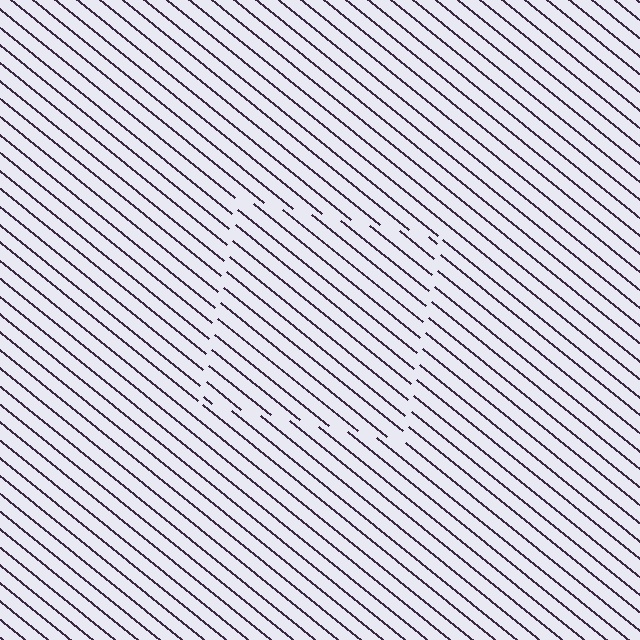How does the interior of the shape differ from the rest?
The interior of the shape contains the same grating, shifted by half a period — the contour is defined by the phase discontinuity where line-ends from the inner and outer gratings abut.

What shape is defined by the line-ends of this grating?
An illusory square. The interior of the shape contains the same grating, shifted by half a period — the contour is defined by the phase discontinuity where line-ends from the inner and outer gratings abut.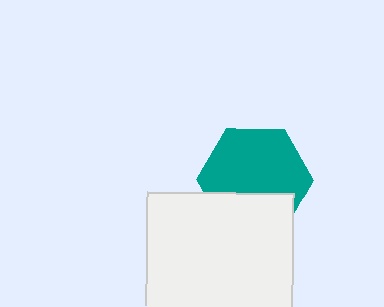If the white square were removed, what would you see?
You would see the complete teal hexagon.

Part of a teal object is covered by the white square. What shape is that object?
It is a hexagon.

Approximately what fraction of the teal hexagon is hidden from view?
Roughly 34% of the teal hexagon is hidden behind the white square.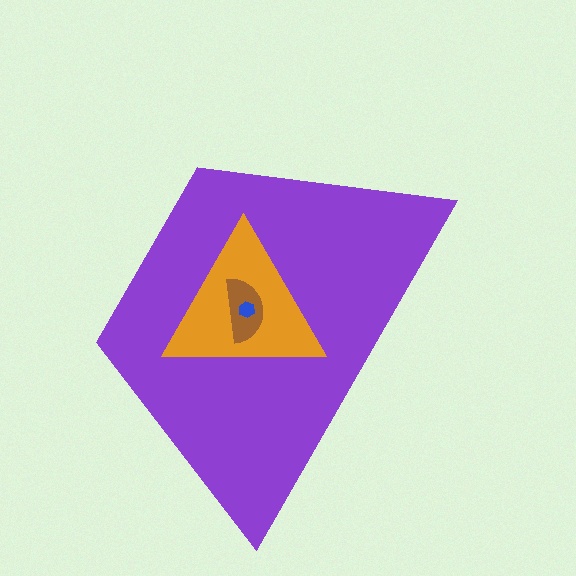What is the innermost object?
The blue hexagon.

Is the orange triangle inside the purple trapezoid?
Yes.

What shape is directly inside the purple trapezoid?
The orange triangle.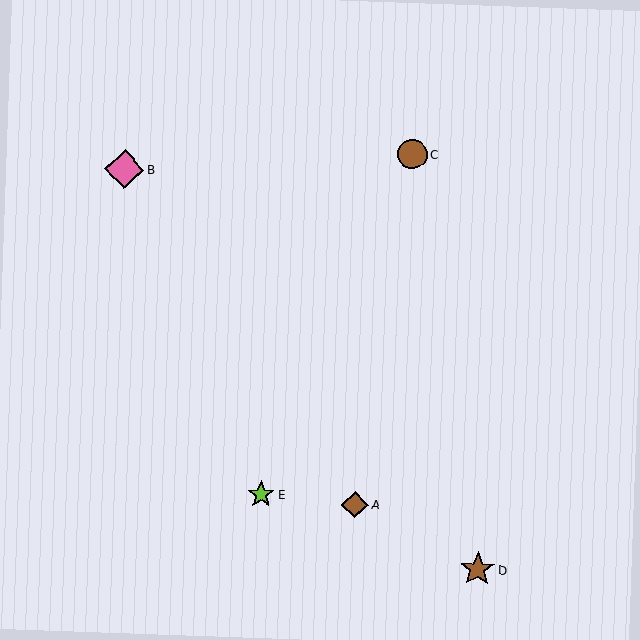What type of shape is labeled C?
Shape C is a brown circle.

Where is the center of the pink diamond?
The center of the pink diamond is at (125, 169).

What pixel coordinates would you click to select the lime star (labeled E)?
Click at (261, 494) to select the lime star E.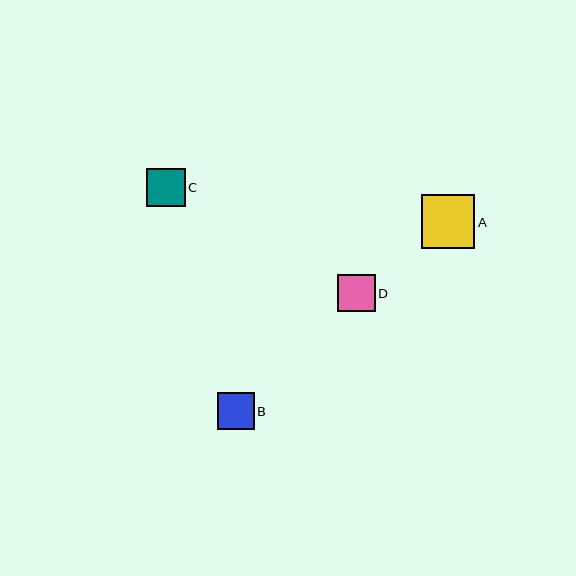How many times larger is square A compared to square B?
Square A is approximately 1.5 times the size of square B.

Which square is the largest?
Square A is the largest with a size of approximately 54 pixels.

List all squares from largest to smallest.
From largest to smallest: A, C, D, B.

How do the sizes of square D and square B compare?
Square D and square B are approximately the same size.